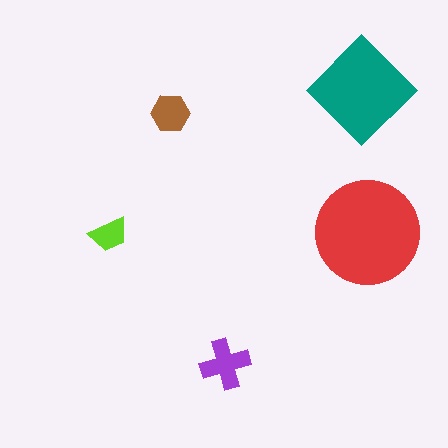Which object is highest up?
The teal diamond is topmost.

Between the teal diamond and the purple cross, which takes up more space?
The teal diamond.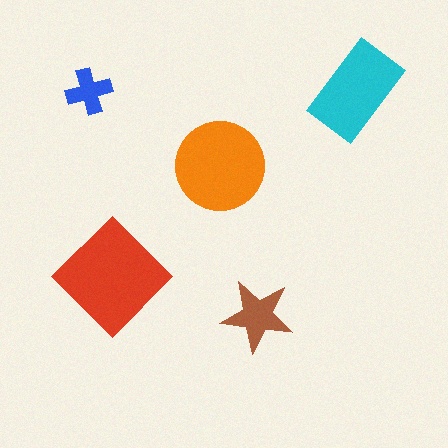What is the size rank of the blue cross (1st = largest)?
5th.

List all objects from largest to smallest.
The red diamond, the orange circle, the cyan rectangle, the brown star, the blue cross.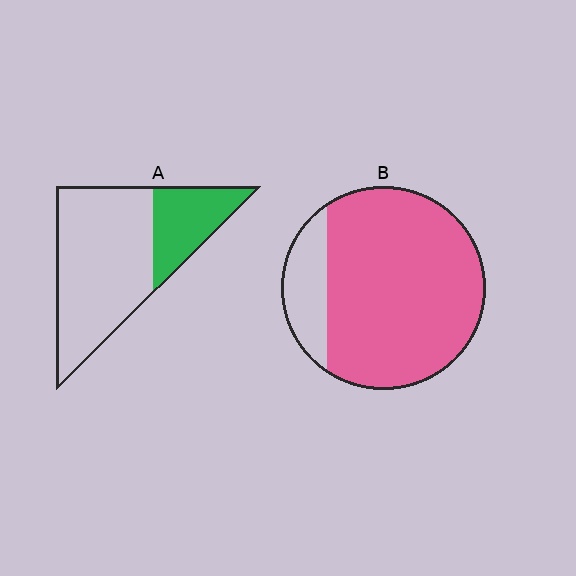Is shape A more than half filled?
No.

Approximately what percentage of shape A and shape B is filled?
A is approximately 30% and B is approximately 85%.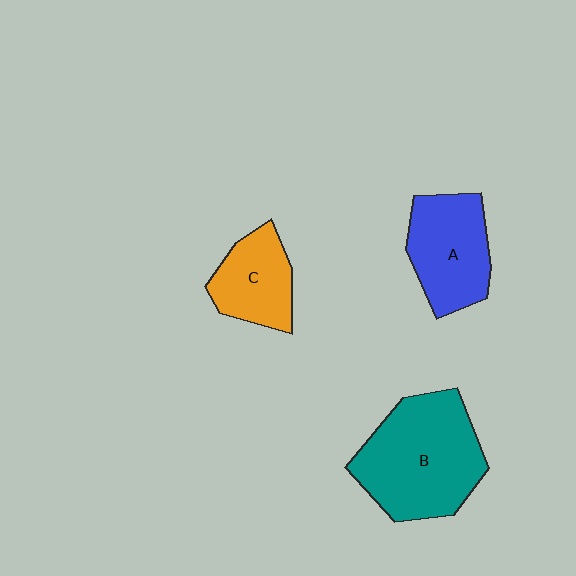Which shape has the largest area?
Shape B (teal).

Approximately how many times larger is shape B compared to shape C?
Approximately 1.9 times.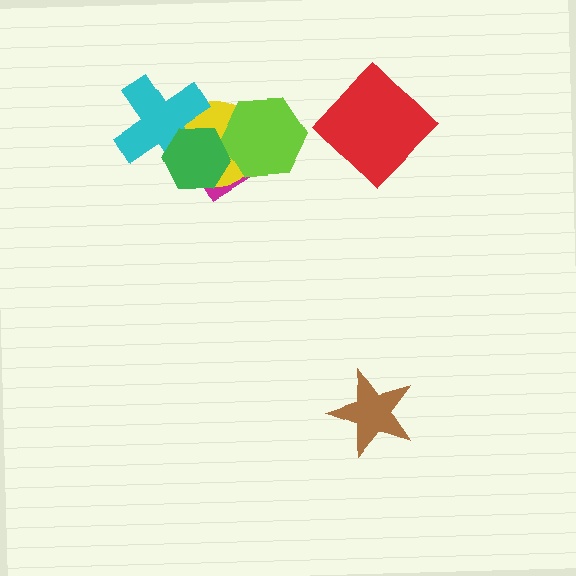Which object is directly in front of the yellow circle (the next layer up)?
The cyan cross is directly in front of the yellow circle.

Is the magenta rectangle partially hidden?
Yes, it is partially covered by another shape.